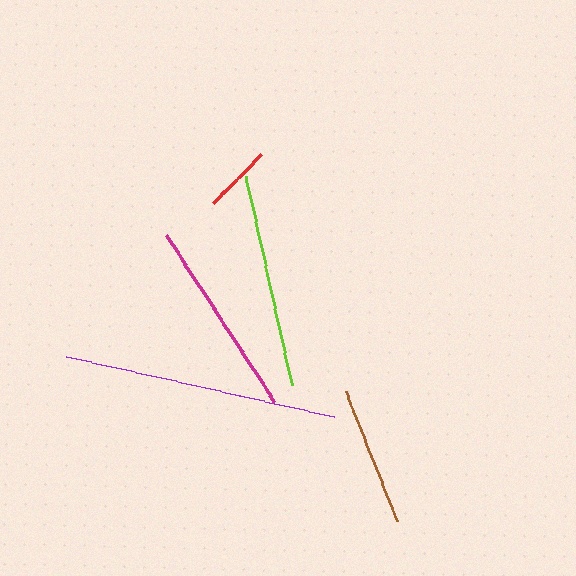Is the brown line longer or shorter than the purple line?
The purple line is longer than the brown line.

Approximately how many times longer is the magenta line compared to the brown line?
The magenta line is approximately 1.4 times the length of the brown line.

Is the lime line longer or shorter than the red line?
The lime line is longer than the red line.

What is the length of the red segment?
The red segment is approximately 69 pixels long.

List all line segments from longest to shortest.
From longest to shortest: purple, lime, magenta, brown, red.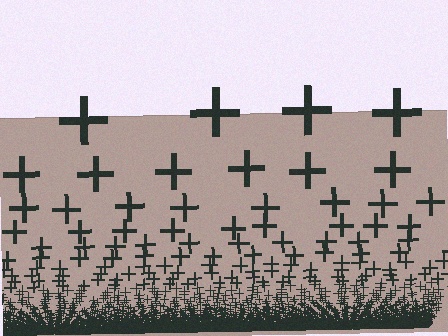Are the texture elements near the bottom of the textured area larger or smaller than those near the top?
Smaller. The gradient is inverted — elements near the bottom are smaller and denser.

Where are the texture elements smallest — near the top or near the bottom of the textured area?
Near the bottom.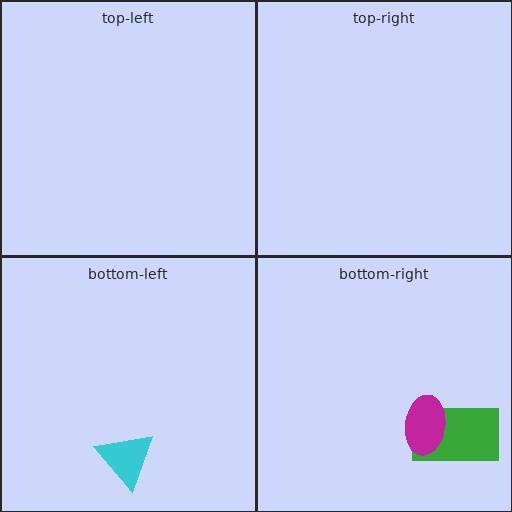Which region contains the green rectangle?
The bottom-right region.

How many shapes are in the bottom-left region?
1.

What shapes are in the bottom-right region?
The green rectangle, the magenta ellipse.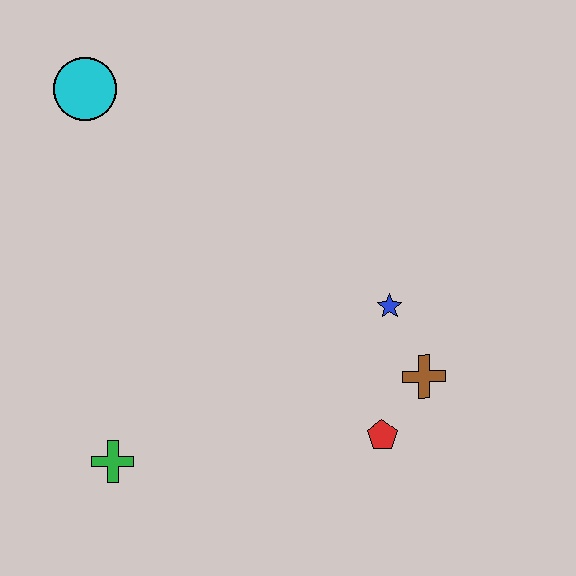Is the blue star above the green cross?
Yes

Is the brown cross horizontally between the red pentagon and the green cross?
No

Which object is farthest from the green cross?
The cyan circle is farthest from the green cross.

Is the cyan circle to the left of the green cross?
Yes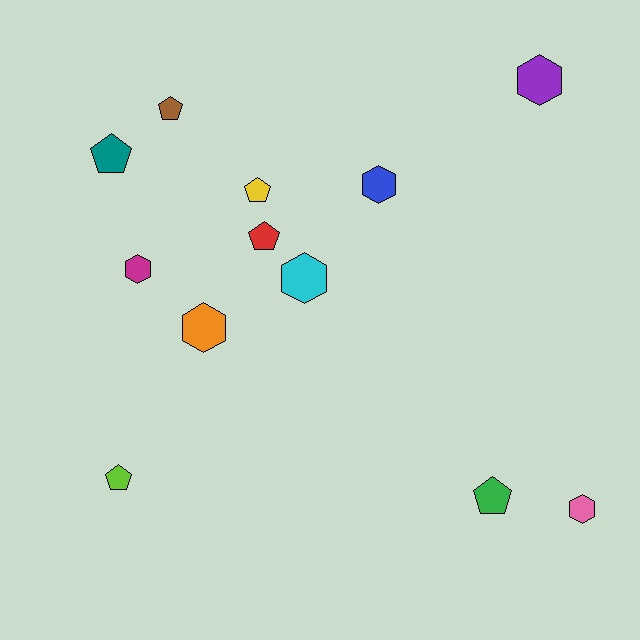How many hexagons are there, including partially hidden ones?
There are 6 hexagons.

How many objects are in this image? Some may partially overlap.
There are 12 objects.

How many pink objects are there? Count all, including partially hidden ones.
There is 1 pink object.